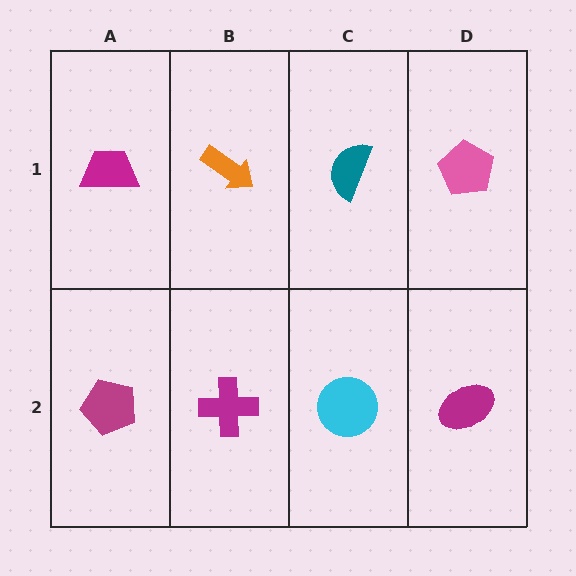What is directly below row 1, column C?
A cyan circle.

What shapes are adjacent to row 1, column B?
A magenta cross (row 2, column B), a magenta trapezoid (row 1, column A), a teal semicircle (row 1, column C).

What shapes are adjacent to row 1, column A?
A magenta pentagon (row 2, column A), an orange arrow (row 1, column B).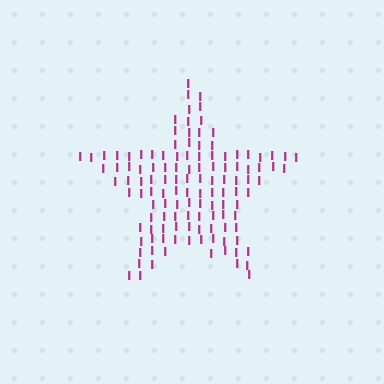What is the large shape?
The large shape is a star.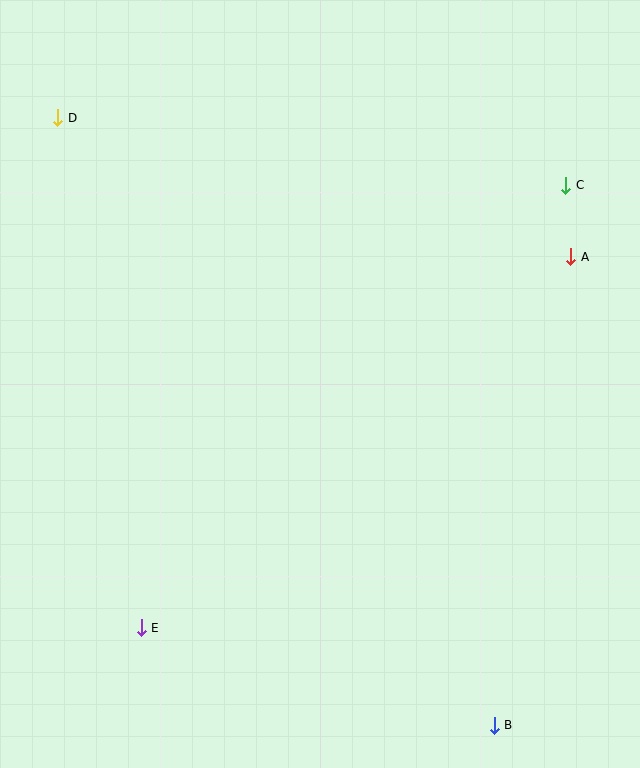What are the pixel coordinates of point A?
Point A is at (571, 257).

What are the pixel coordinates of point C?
Point C is at (566, 185).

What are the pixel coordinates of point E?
Point E is at (141, 628).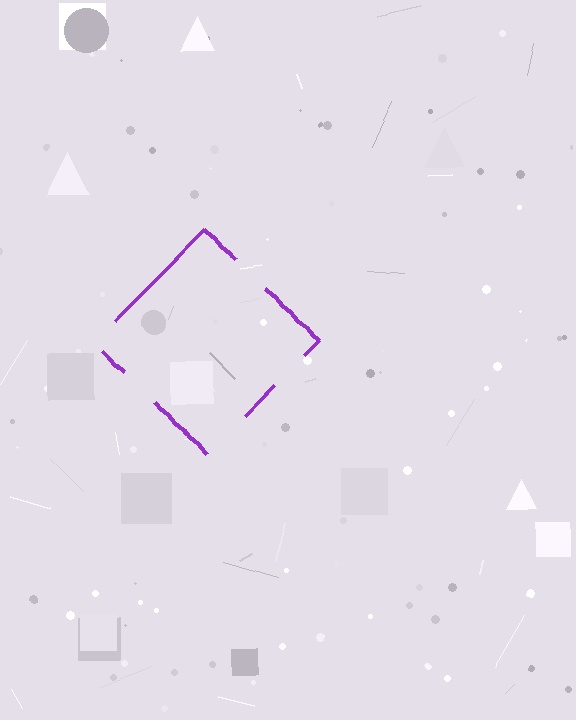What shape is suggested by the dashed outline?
The dashed outline suggests a diamond.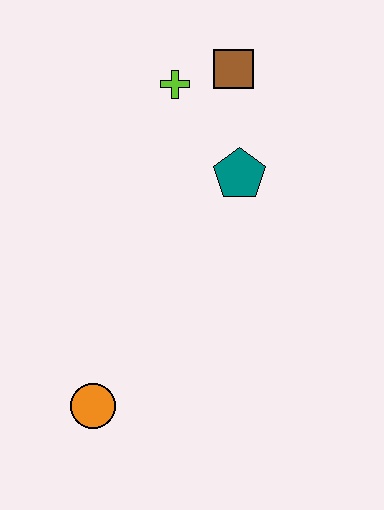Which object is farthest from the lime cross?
The orange circle is farthest from the lime cross.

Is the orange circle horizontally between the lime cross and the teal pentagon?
No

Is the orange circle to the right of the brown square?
No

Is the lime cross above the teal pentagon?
Yes